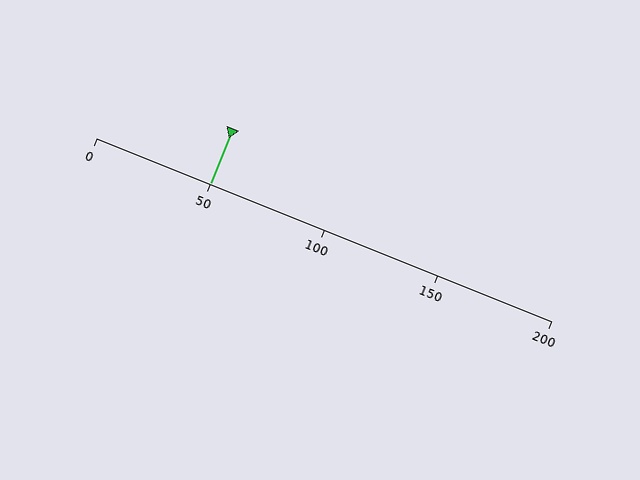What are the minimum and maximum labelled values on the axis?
The axis runs from 0 to 200.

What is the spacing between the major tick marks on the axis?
The major ticks are spaced 50 apart.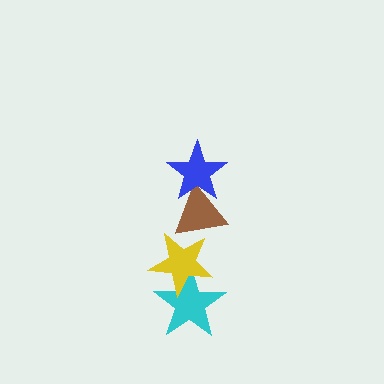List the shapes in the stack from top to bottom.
From top to bottom: the blue star, the brown triangle, the yellow star, the cyan star.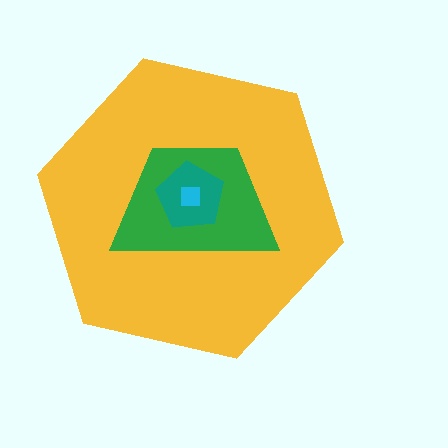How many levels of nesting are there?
4.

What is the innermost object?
The cyan square.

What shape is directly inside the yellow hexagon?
The green trapezoid.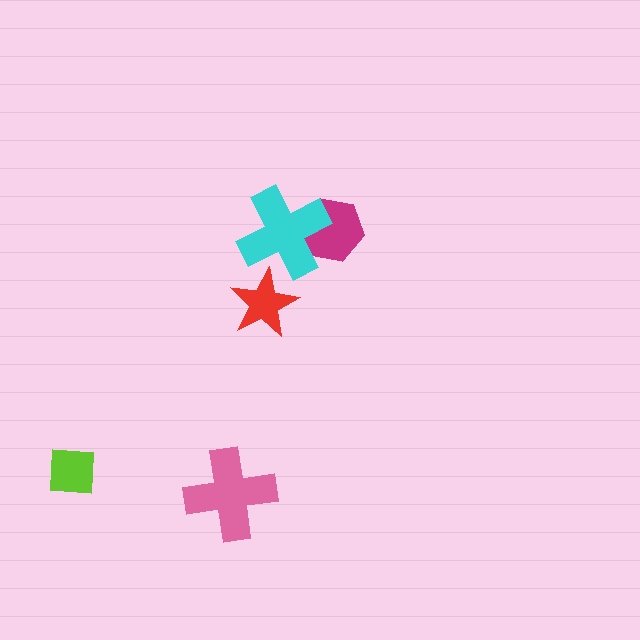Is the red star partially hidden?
No, no other shape covers it.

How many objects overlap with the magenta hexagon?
1 object overlaps with the magenta hexagon.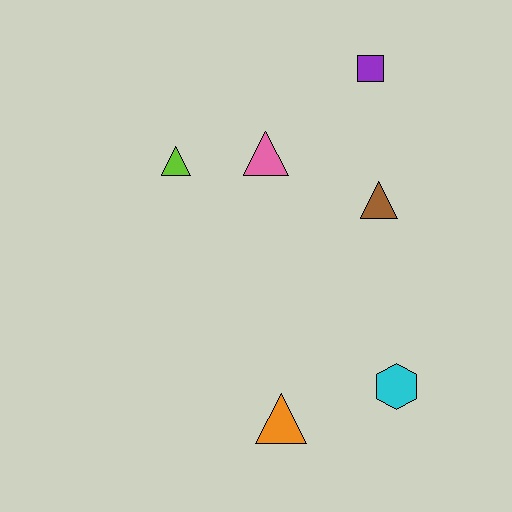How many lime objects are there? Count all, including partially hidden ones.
There is 1 lime object.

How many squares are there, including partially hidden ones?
There is 1 square.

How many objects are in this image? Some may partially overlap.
There are 6 objects.